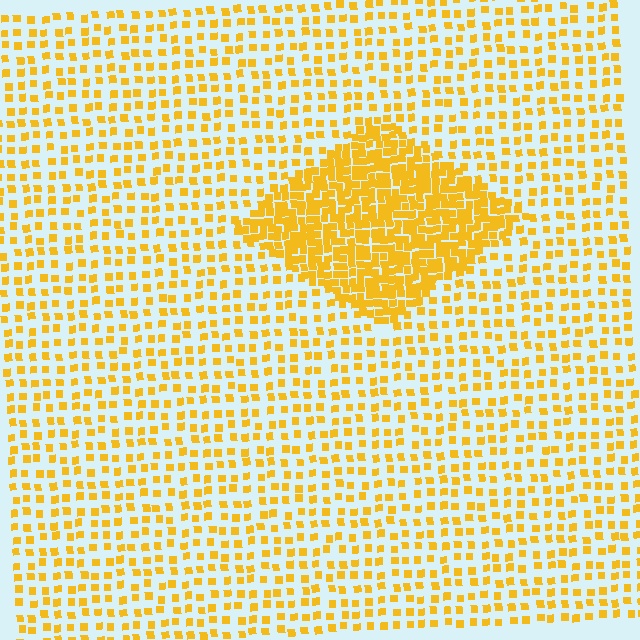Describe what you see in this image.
The image contains small yellow elements arranged at two different densities. A diamond-shaped region is visible where the elements are more densely packed than the surrounding area.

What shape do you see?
I see a diamond.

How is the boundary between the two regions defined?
The boundary is defined by a change in element density (approximately 2.7x ratio). All elements are the same color, size, and shape.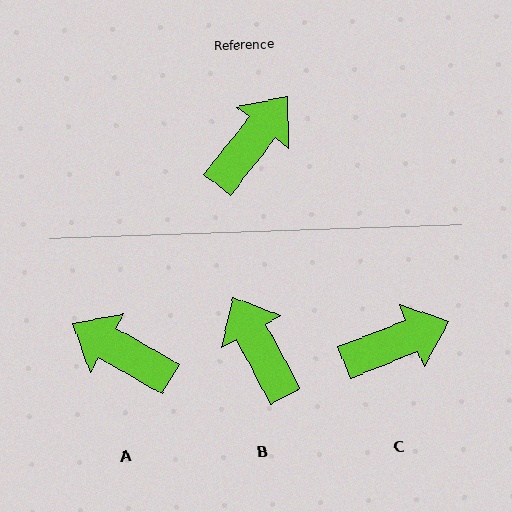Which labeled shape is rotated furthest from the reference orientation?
A, about 99 degrees away.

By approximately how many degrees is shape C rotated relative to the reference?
Approximately 30 degrees clockwise.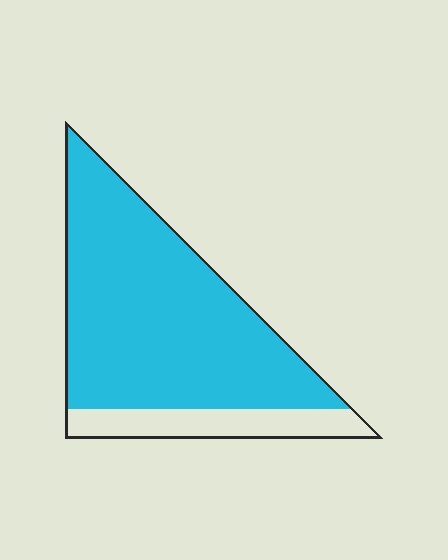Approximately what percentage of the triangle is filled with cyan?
Approximately 80%.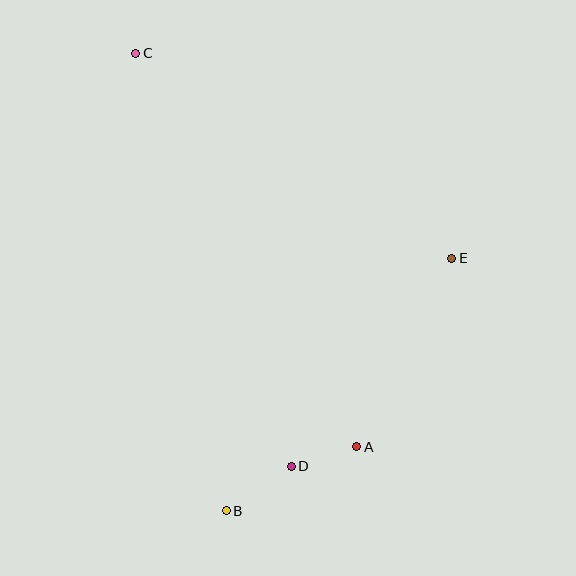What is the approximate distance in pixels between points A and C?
The distance between A and C is approximately 451 pixels.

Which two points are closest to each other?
Points A and D are closest to each other.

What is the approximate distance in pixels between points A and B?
The distance between A and B is approximately 146 pixels.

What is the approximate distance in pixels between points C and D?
The distance between C and D is approximately 441 pixels.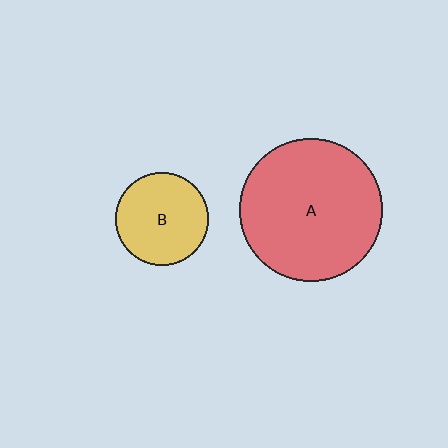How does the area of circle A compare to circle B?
Approximately 2.4 times.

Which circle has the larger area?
Circle A (red).